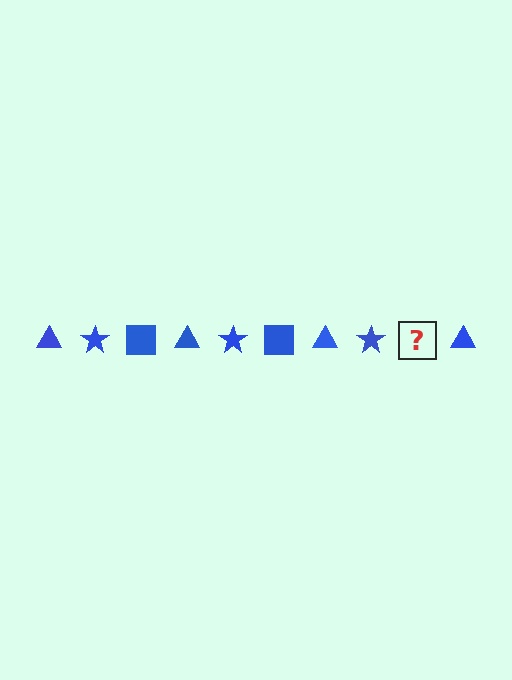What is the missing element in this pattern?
The missing element is a blue square.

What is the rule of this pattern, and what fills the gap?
The rule is that the pattern cycles through triangle, star, square shapes in blue. The gap should be filled with a blue square.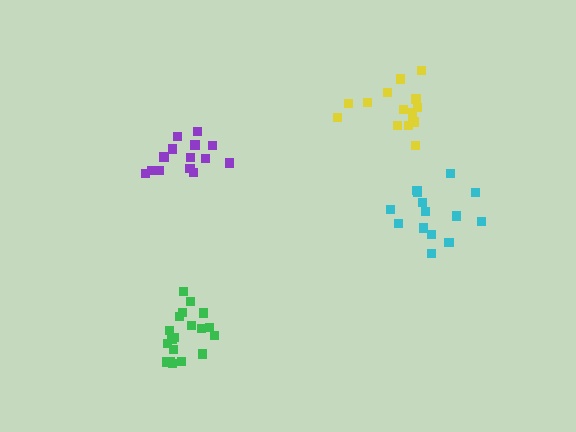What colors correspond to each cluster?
The clusters are colored: green, cyan, purple, yellow.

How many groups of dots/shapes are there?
There are 4 groups.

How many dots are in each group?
Group 1: 19 dots, Group 2: 14 dots, Group 3: 14 dots, Group 4: 15 dots (62 total).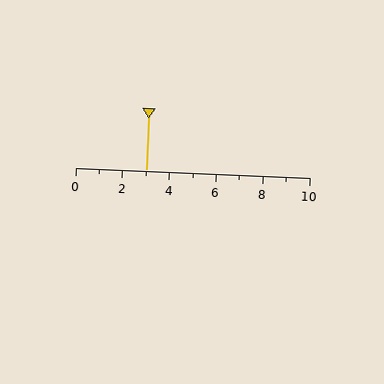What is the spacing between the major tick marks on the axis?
The major ticks are spaced 2 apart.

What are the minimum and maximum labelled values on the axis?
The axis runs from 0 to 10.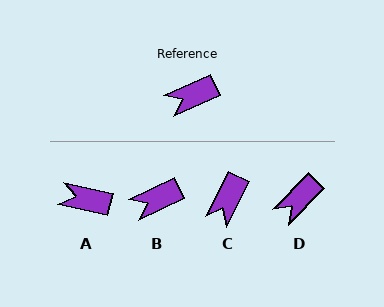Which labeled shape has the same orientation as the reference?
B.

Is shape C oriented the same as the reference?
No, it is off by about 38 degrees.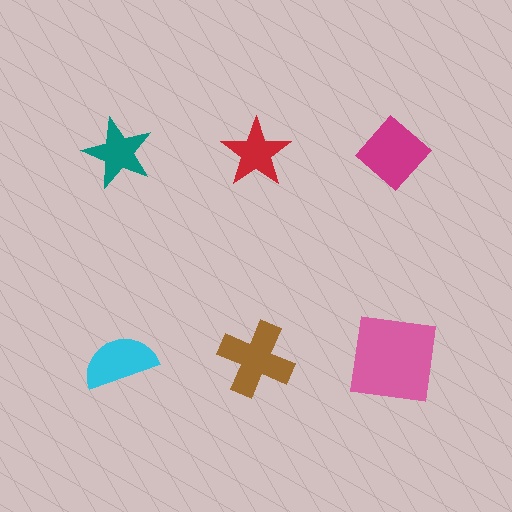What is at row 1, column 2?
A red star.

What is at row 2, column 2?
A brown cross.